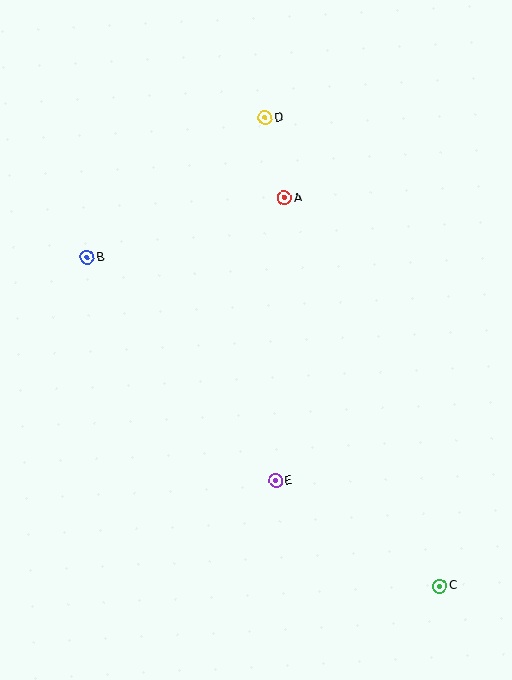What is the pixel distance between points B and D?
The distance between B and D is 226 pixels.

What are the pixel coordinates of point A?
Point A is at (284, 198).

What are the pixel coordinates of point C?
Point C is at (440, 586).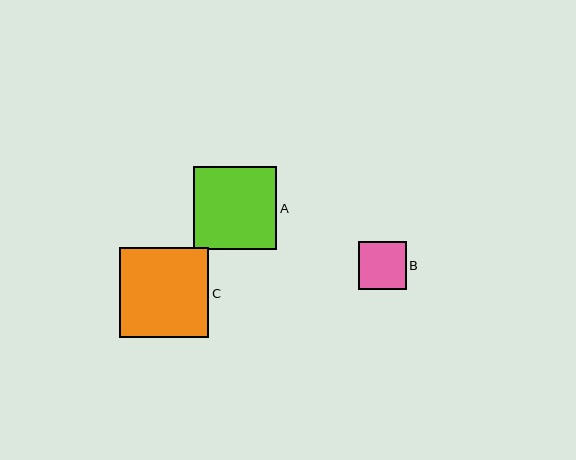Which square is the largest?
Square C is the largest with a size of approximately 89 pixels.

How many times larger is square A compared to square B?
Square A is approximately 1.7 times the size of square B.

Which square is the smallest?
Square B is the smallest with a size of approximately 48 pixels.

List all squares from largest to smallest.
From largest to smallest: C, A, B.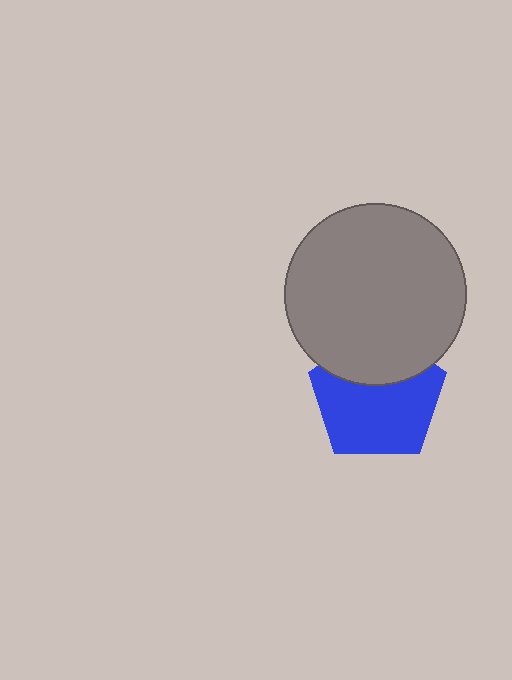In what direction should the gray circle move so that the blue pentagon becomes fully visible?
The gray circle should move up. That is the shortest direction to clear the overlap and leave the blue pentagon fully visible.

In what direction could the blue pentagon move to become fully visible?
The blue pentagon could move down. That would shift it out from behind the gray circle entirely.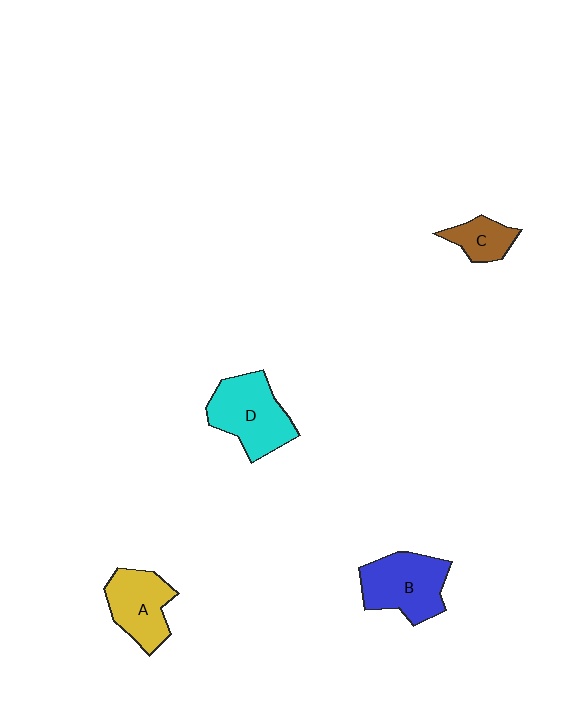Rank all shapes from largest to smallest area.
From largest to smallest: D (cyan), B (blue), A (yellow), C (brown).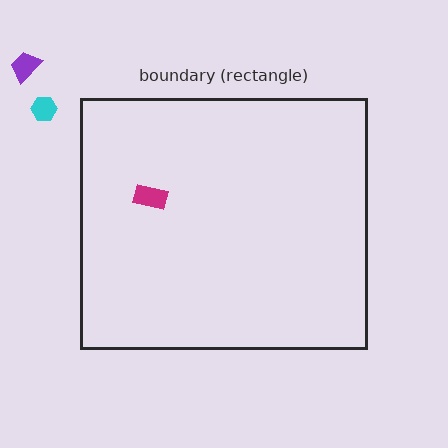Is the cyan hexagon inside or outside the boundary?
Outside.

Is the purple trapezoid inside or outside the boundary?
Outside.